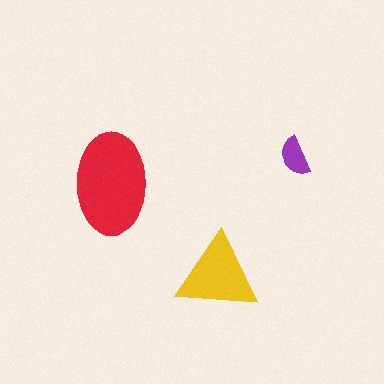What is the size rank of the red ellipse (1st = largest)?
1st.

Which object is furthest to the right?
The purple semicircle is rightmost.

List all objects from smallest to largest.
The purple semicircle, the yellow triangle, the red ellipse.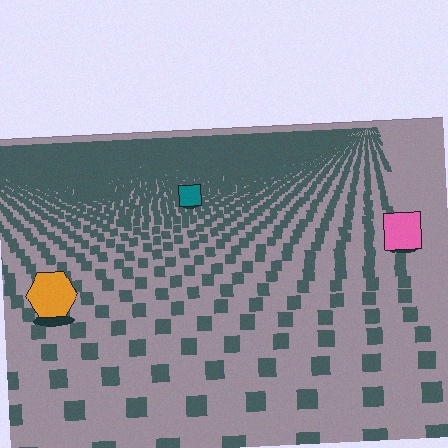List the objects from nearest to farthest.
From nearest to farthest: the orange hexagon, the pink square, the teal square.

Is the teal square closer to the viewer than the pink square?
No. The pink square is closer — you can tell from the texture gradient: the ground texture is coarser near it.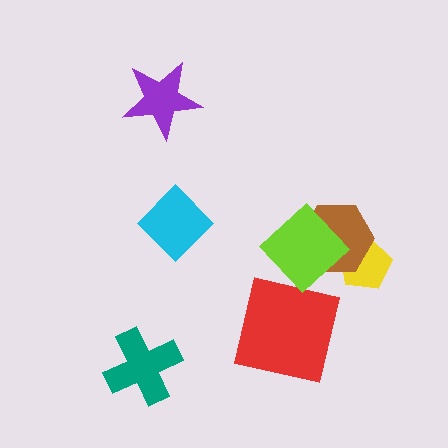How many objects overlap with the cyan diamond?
0 objects overlap with the cyan diamond.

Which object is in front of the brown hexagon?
The lime diamond is in front of the brown hexagon.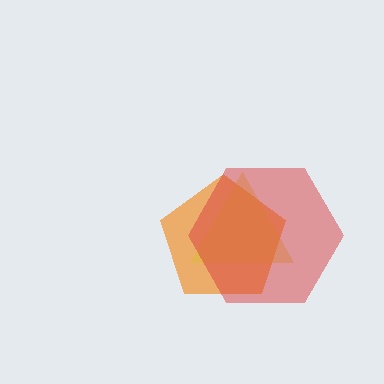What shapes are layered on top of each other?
The layered shapes are: an orange pentagon, a yellow triangle, a red hexagon.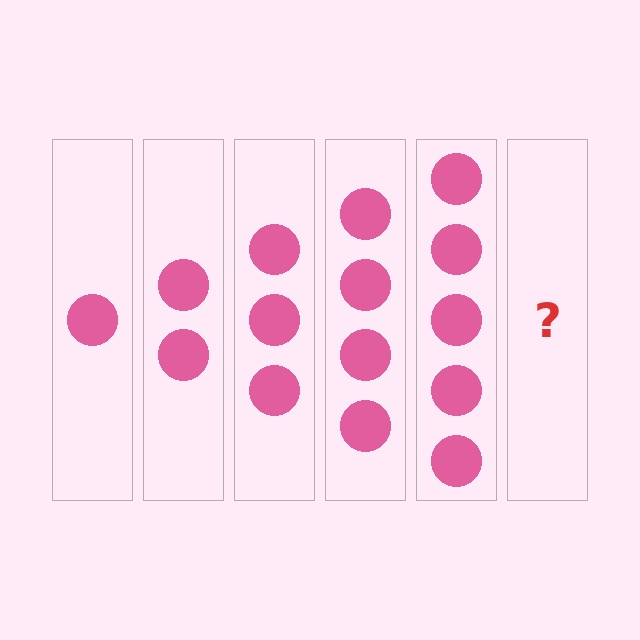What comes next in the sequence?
The next element should be 6 circles.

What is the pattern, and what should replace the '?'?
The pattern is that each step adds one more circle. The '?' should be 6 circles.